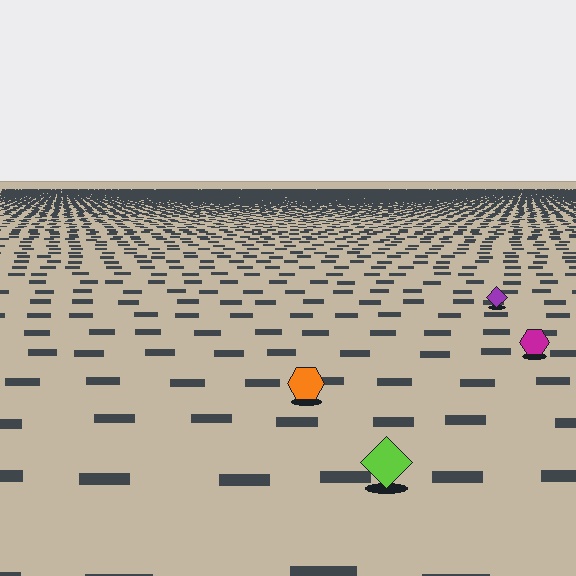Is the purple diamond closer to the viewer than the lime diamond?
No. The lime diamond is closer — you can tell from the texture gradient: the ground texture is coarser near it.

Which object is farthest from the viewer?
The purple diamond is farthest from the viewer. It appears smaller and the ground texture around it is denser.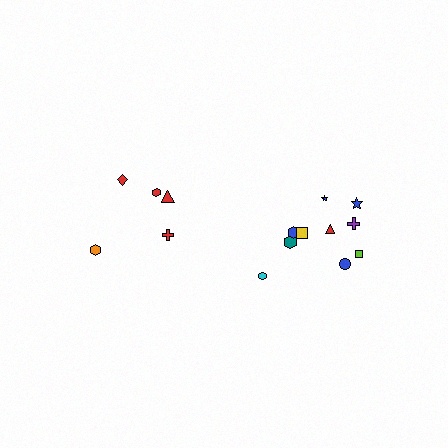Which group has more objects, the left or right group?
The right group.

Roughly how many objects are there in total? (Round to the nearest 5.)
Roughly 15 objects in total.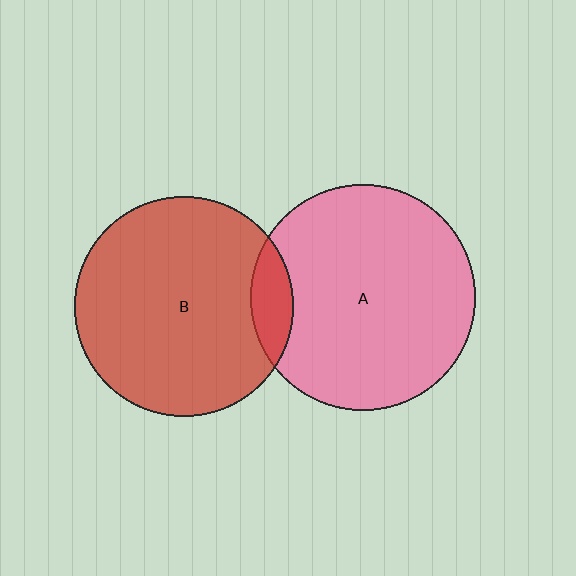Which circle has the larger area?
Circle A (pink).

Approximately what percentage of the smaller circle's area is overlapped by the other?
Approximately 10%.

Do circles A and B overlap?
Yes.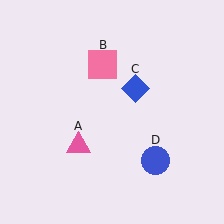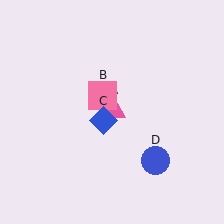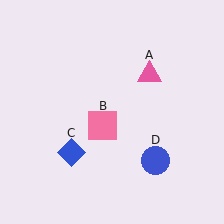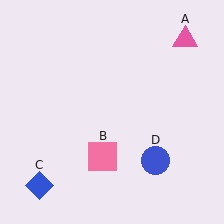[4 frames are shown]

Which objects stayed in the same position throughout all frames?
Blue circle (object D) remained stationary.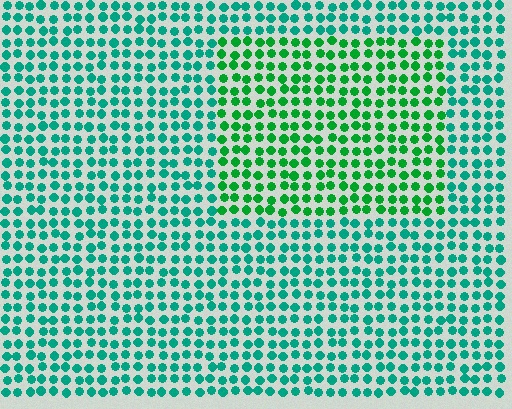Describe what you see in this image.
The image is filled with small teal elements in a uniform arrangement. A rectangle-shaped region is visible where the elements are tinted to a slightly different hue, forming a subtle color boundary.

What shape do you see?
I see a rectangle.